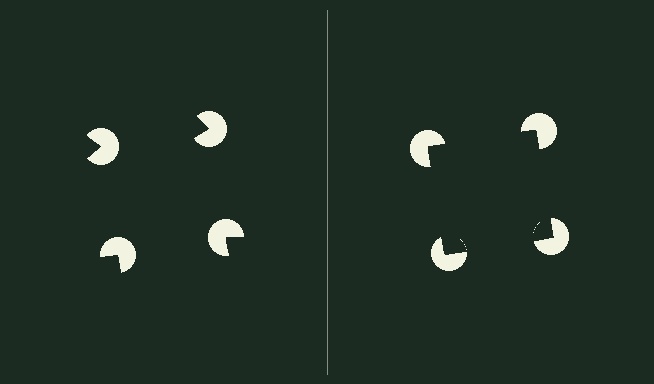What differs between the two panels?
The pac-man discs are positioned identically on both sides; only the wedge orientations differ. On the right they align to a square; on the left they are misaligned.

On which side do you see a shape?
An illusory square appears on the right side. On the left side the wedge cuts are rotated, so no coherent shape forms.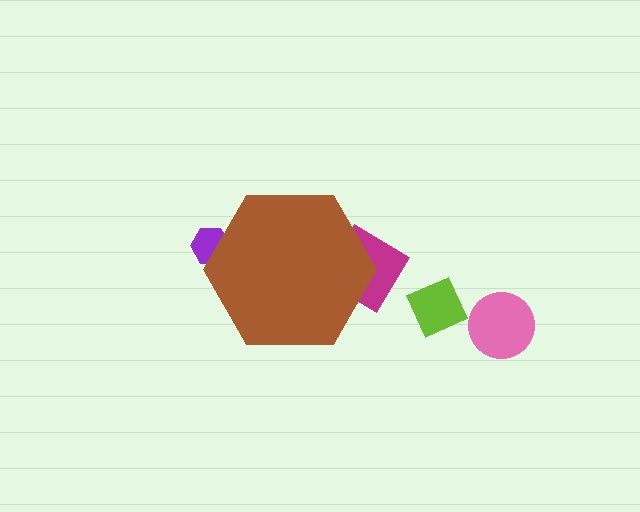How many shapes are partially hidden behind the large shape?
2 shapes are partially hidden.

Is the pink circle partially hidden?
No, the pink circle is fully visible.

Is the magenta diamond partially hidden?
Yes, the magenta diamond is partially hidden behind the brown hexagon.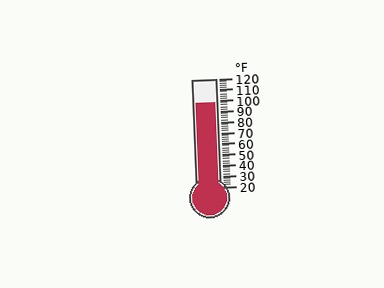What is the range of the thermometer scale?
The thermometer scale ranges from 20°F to 120°F.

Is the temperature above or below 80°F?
The temperature is above 80°F.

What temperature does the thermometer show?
The thermometer shows approximately 98°F.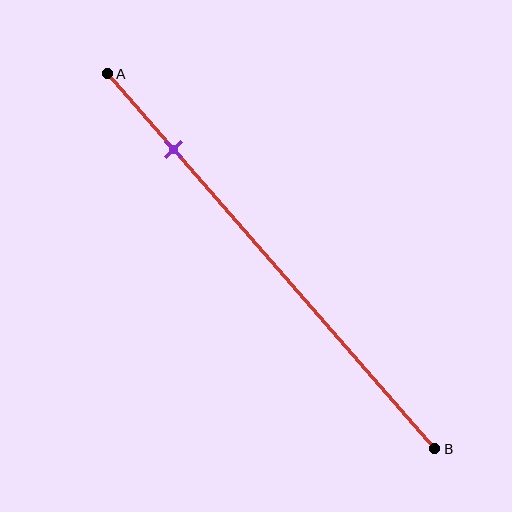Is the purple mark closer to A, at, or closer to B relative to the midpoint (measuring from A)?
The purple mark is closer to point A than the midpoint of segment AB.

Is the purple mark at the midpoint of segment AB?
No, the mark is at about 20% from A, not at the 50% midpoint.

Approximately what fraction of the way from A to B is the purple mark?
The purple mark is approximately 20% of the way from A to B.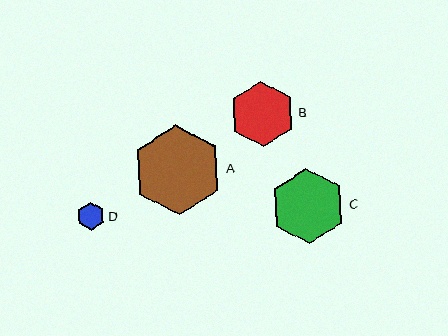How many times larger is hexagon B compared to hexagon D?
Hexagon B is approximately 2.3 times the size of hexagon D.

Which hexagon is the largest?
Hexagon A is the largest with a size of approximately 90 pixels.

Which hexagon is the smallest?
Hexagon D is the smallest with a size of approximately 29 pixels.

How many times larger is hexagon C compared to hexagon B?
Hexagon C is approximately 1.2 times the size of hexagon B.